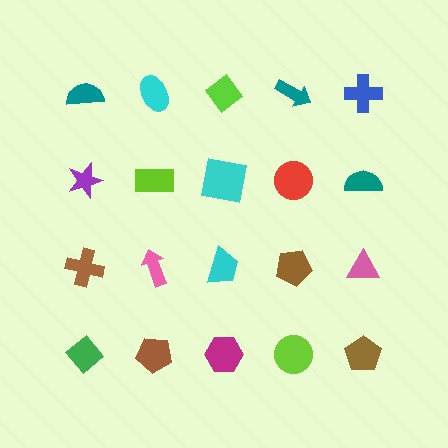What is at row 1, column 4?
A teal arrow.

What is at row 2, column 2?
A lime rectangle.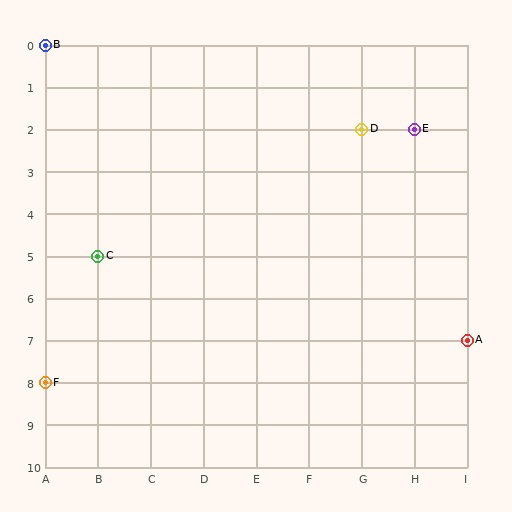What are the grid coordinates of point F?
Point F is at grid coordinates (A, 8).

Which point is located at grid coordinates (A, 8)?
Point F is at (A, 8).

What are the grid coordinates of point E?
Point E is at grid coordinates (H, 2).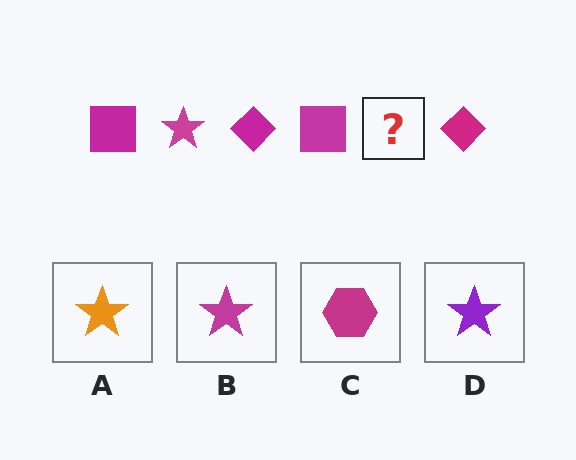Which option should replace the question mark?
Option B.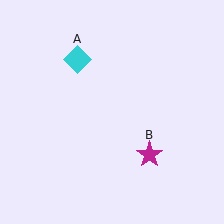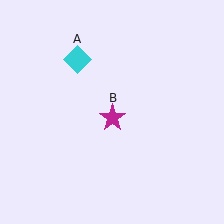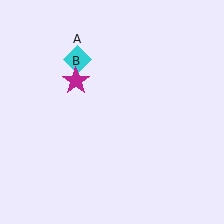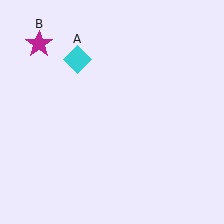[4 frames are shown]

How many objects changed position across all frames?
1 object changed position: magenta star (object B).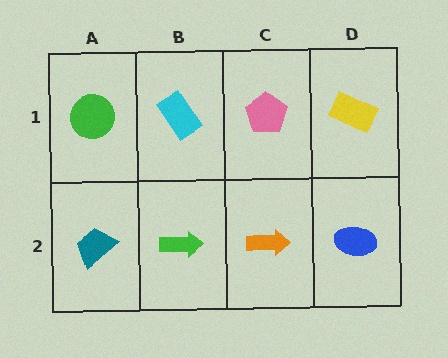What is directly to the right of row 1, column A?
A cyan rectangle.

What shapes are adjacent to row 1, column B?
A green arrow (row 2, column B), a green circle (row 1, column A), a pink pentagon (row 1, column C).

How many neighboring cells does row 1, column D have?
2.